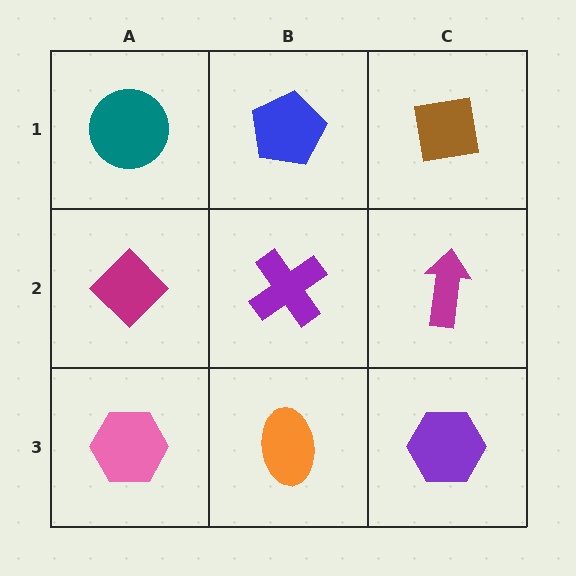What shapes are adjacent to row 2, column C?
A brown square (row 1, column C), a purple hexagon (row 3, column C), a purple cross (row 2, column B).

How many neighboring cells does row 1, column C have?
2.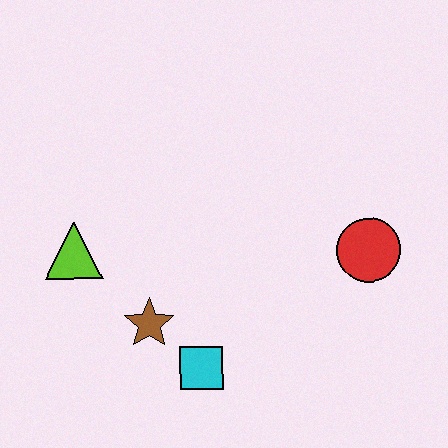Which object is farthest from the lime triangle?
The red circle is farthest from the lime triangle.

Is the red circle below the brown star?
No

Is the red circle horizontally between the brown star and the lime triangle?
No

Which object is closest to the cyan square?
The brown star is closest to the cyan square.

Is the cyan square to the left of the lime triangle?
No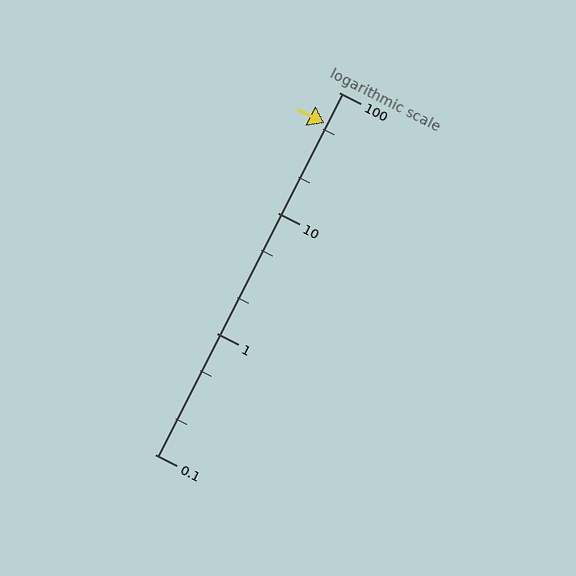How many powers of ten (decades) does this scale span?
The scale spans 3 decades, from 0.1 to 100.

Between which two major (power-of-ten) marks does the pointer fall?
The pointer is between 10 and 100.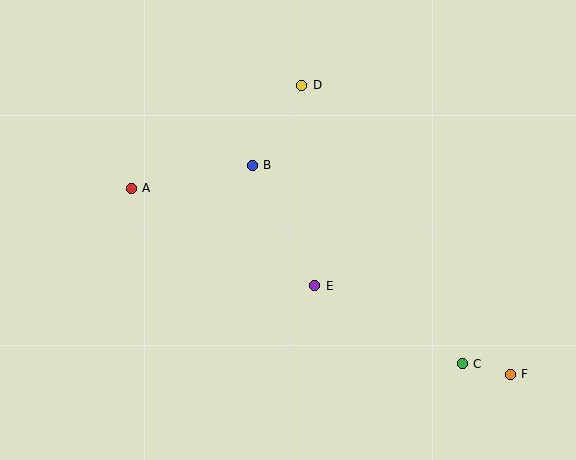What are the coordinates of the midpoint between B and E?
The midpoint between B and E is at (284, 226).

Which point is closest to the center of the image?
Point E at (315, 286) is closest to the center.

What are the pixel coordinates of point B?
Point B is at (252, 165).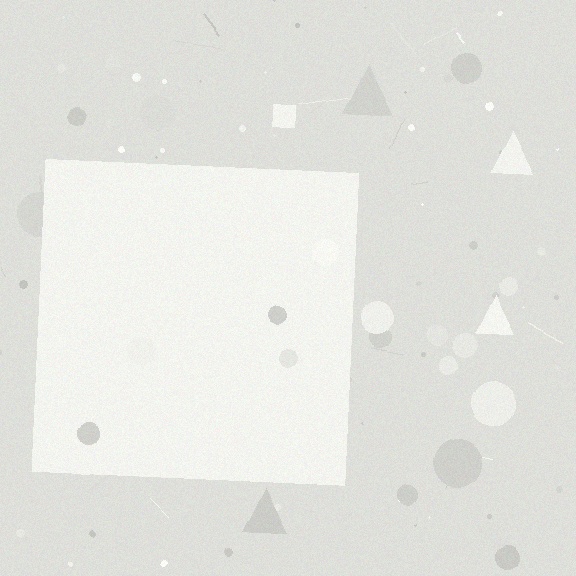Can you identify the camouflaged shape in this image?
The camouflaged shape is a square.